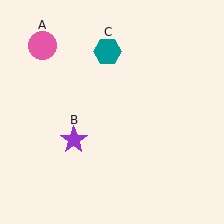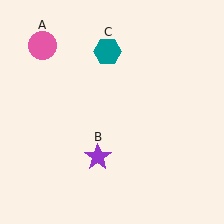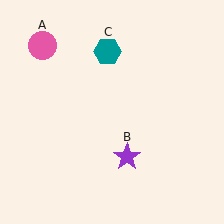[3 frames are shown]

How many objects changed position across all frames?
1 object changed position: purple star (object B).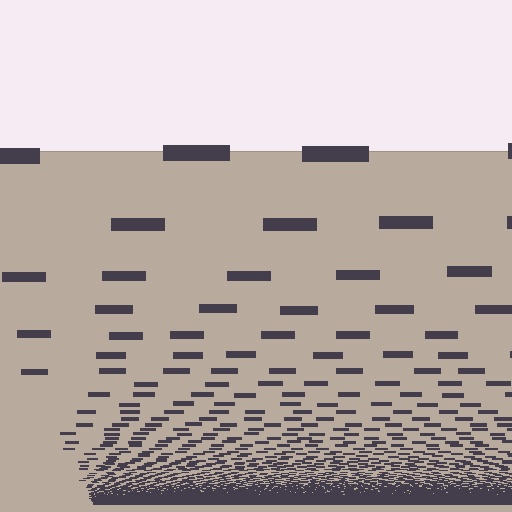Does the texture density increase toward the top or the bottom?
Density increases toward the bottom.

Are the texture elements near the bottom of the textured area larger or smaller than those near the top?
Smaller. The gradient is inverted — elements near the bottom are smaller and denser.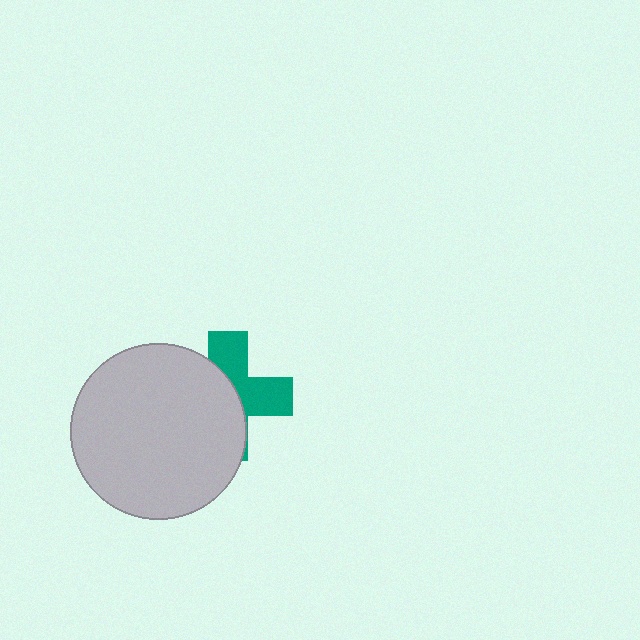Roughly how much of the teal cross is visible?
A small part of it is visible (roughly 44%).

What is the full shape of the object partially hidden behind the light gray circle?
The partially hidden object is a teal cross.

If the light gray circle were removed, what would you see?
You would see the complete teal cross.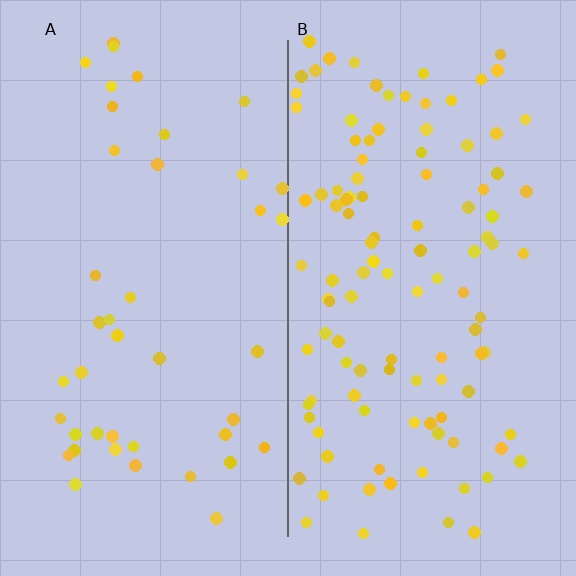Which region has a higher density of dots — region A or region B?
B (the right).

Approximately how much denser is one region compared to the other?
Approximately 2.6× — region B over region A.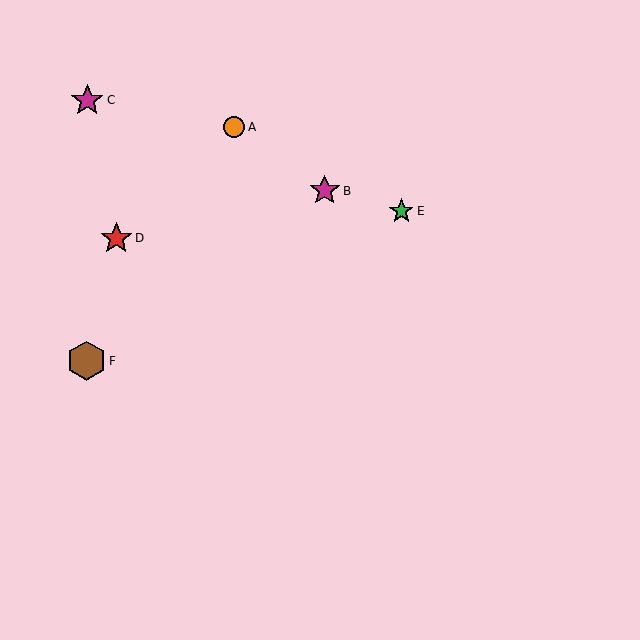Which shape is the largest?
The brown hexagon (labeled F) is the largest.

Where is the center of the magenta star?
The center of the magenta star is at (87, 100).